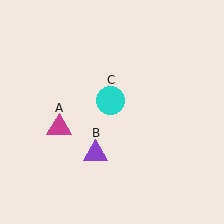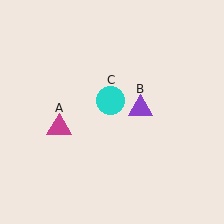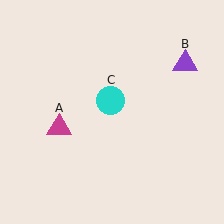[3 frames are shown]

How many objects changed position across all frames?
1 object changed position: purple triangle (object B).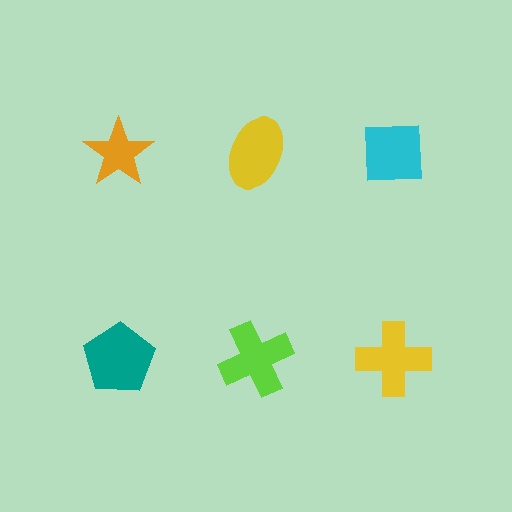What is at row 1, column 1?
An orange star.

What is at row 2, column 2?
A lime cross.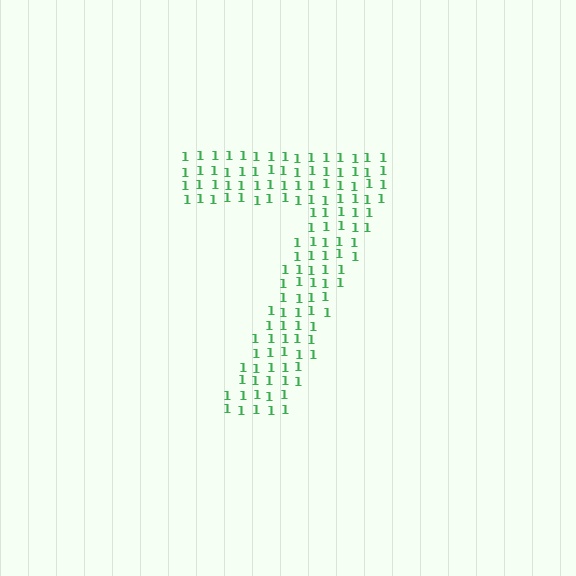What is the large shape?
The large shape is the digit 7.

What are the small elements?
The small elements are digit 1's.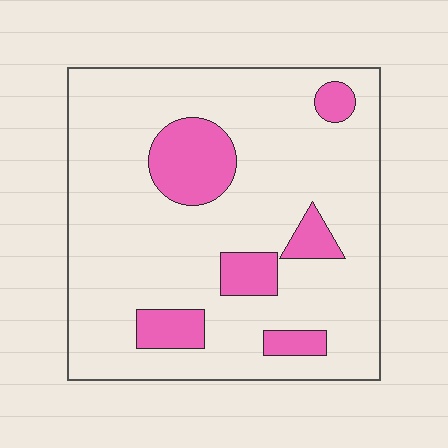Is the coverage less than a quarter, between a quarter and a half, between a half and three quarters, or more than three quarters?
Less than a quarter.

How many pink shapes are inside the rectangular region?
6.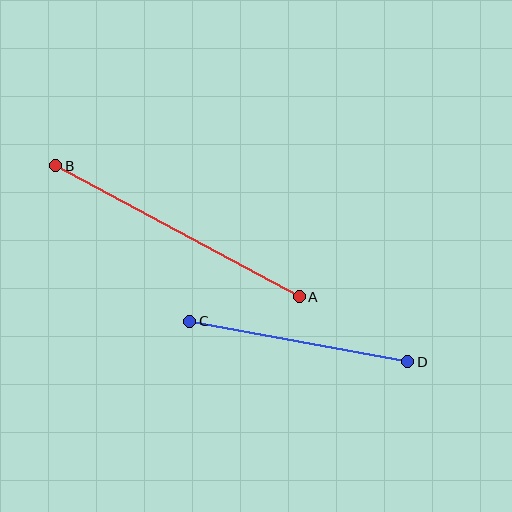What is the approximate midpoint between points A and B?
The midpoint is at approximately (178, 231) pixels.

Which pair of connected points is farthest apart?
Points A and B are farthest apart.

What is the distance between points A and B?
The distance is approximately 277 pixels.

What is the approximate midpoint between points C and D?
The midpoint is at approximately (299, 342) pixels.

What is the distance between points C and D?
The distance is approximately 222 pixels.